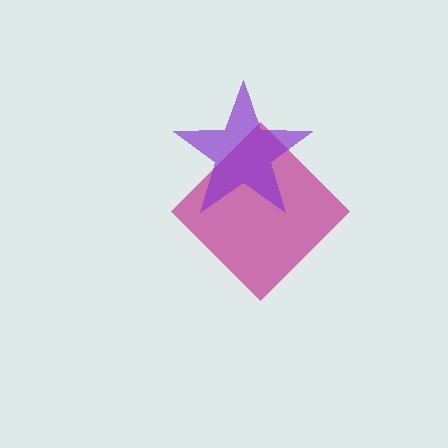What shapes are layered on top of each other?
The layered shapes are: a magenta diamond, a purple star.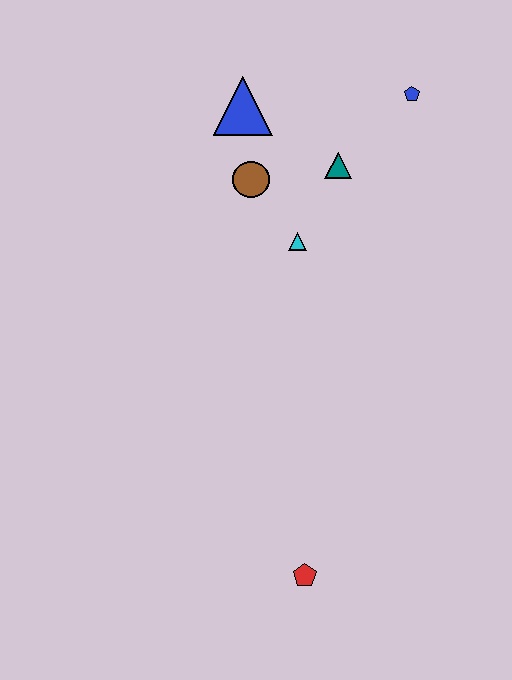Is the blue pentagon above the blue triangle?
Yes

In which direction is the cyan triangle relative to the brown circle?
The cyan triangle is below the brown circle.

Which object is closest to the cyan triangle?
The brown circle is closest to the cyan triangle.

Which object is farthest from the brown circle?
The red pentagon is farthest from the brown circle.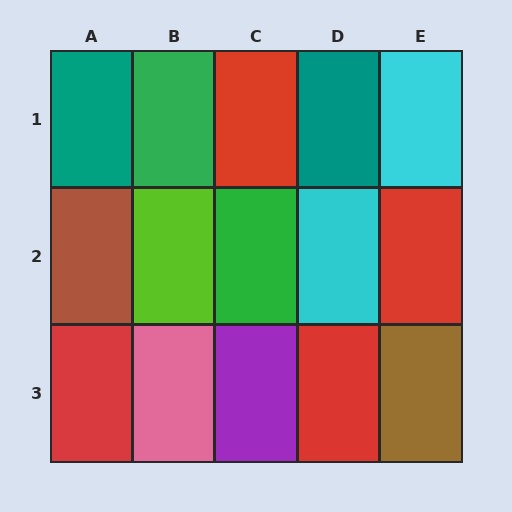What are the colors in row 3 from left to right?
Red, pink, purple, red, brown.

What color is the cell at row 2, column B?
Lime.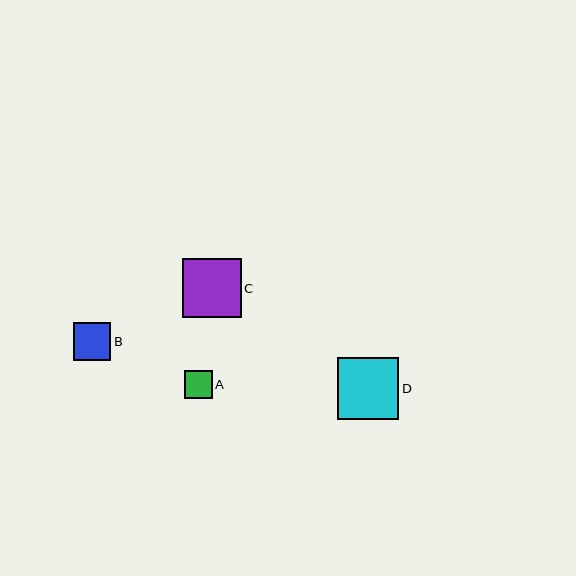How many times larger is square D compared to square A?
Square D is approximately 2.2 times the size of square A.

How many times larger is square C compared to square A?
Square C is approximately 2.1 times the size of square A.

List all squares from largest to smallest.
From largest to smallest: D, C, B, A.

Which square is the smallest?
Square A is the smallest with a size of approximately 28 pixels.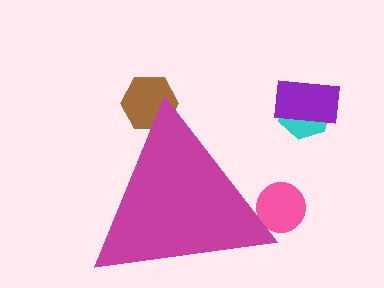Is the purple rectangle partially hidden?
No, the purple rectangle is fully visible.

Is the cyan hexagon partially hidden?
No, the cyan hexagon is fully visible.